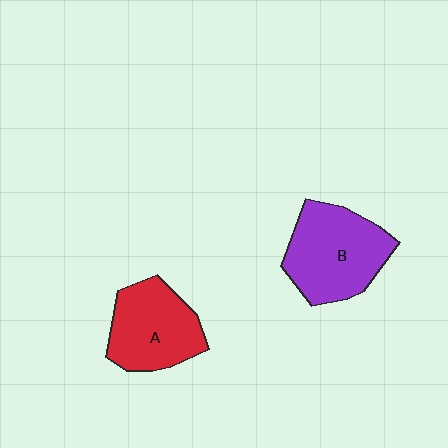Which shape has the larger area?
Shape B (purple).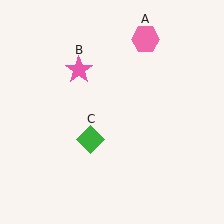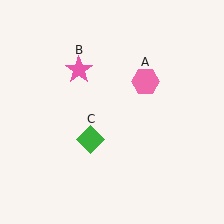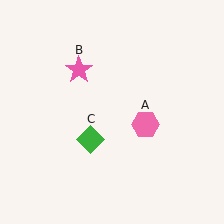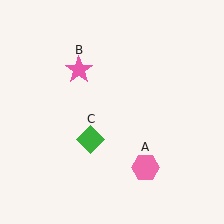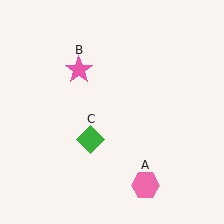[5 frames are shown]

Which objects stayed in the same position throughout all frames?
Pink star (object B) and green diamond (object C) remained stationary.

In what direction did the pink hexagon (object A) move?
The pink hexagon (object A) moved down.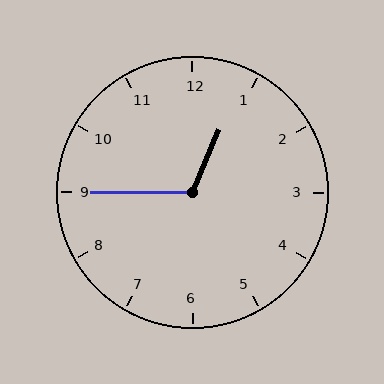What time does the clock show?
12:45.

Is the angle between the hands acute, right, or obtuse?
It is obtuse.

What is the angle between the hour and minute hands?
Approximately 112 degrees.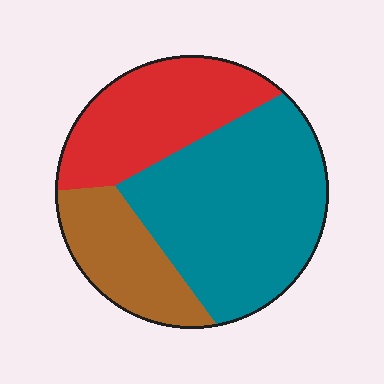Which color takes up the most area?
Teal, at roughly 50%.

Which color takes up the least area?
Brown, at roughly 20%.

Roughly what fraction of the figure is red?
Red covers roughly 30% of the figure.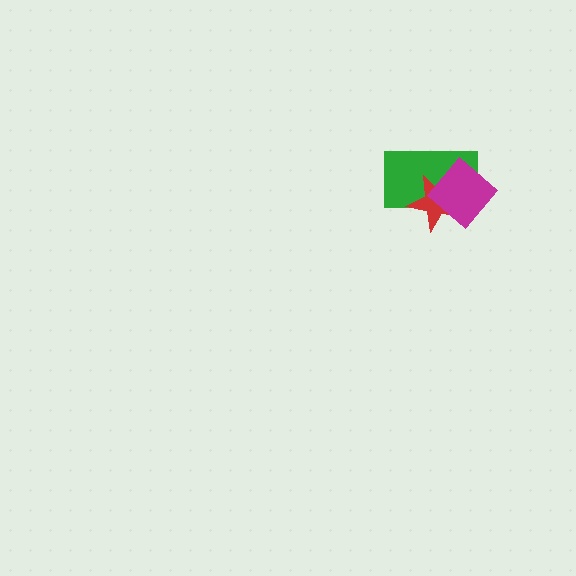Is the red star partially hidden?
Yes, it is partially covered by another shape.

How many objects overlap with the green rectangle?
2 objects overlap with the green rectangle.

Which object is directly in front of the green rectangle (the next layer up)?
The red star is directly in front of the green rectangle.